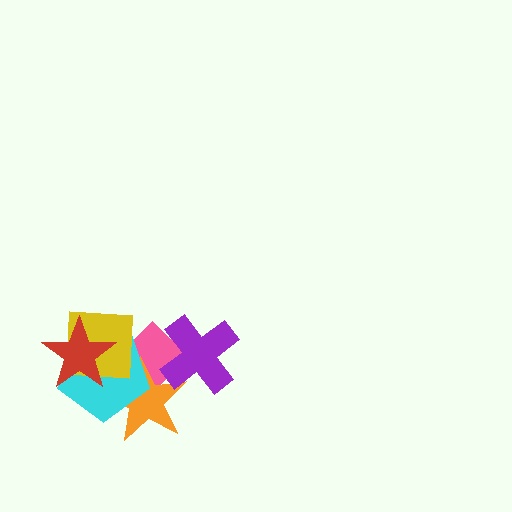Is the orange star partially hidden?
Yes, it is partially covered by another shape.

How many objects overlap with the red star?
2 objects overlap with the red star.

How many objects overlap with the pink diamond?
4 objects overlap with the pink diamond.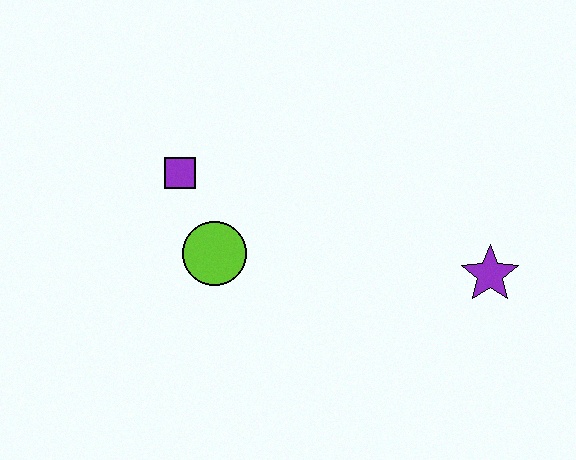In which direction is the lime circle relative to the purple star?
The lime circle is to the left of the purple star.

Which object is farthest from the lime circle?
The purple star is farthest from the lime circle.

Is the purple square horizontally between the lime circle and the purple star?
No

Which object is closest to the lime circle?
The purple square is closest to the lime circle.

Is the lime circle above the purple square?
No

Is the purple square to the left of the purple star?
Yes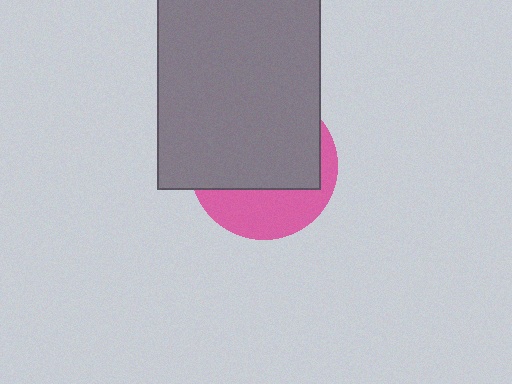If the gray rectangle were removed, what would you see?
You would see the complete pink circle.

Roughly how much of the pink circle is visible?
A small part of it is visible (roughly 35%).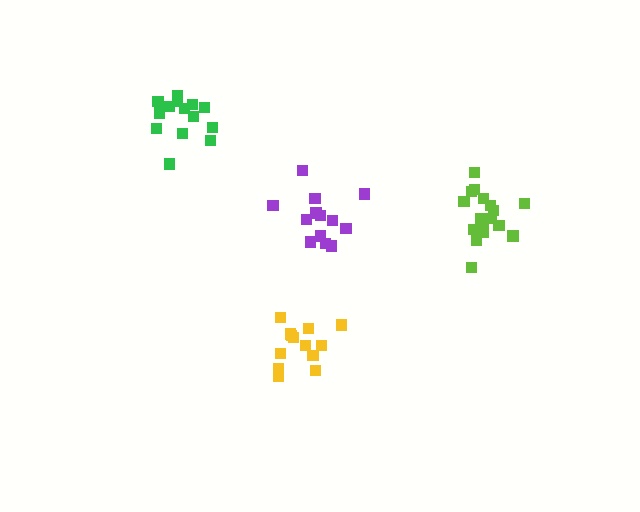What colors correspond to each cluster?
The clusters are colored: lime, green, purple, yellow.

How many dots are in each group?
Group 1: 17 dots, Group 2: 14 dots, Group 3: 13 dots, Group 4: 13 dots (57 total).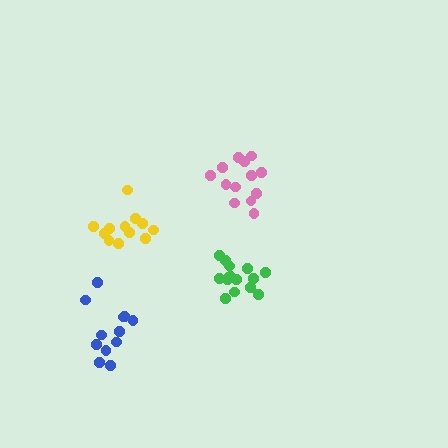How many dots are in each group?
Group 1: 12 dots, Group 2: 15 dots, Group 3: 13 dots, Group 4: 12 dots (52 total).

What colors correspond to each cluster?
The clusters are colored: yellow, green, pink, blue.